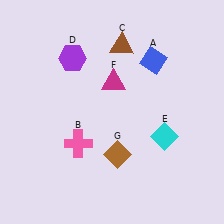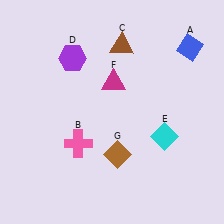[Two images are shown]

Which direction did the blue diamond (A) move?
The blue diamond (A) moved right.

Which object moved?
The blue diamond (A) moved right.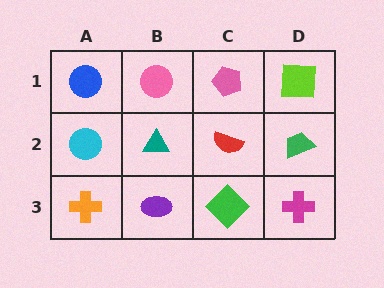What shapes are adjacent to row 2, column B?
A pink circle (row 1, column B), a purple ellipse (row 3, column B), a cyan circle (row 2, column A), a red semicircle (row 2, column C).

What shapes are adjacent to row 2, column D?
A lime square (row 1, column D), a magenta cross (row 3, column D), a red semicircle (row 2, column C).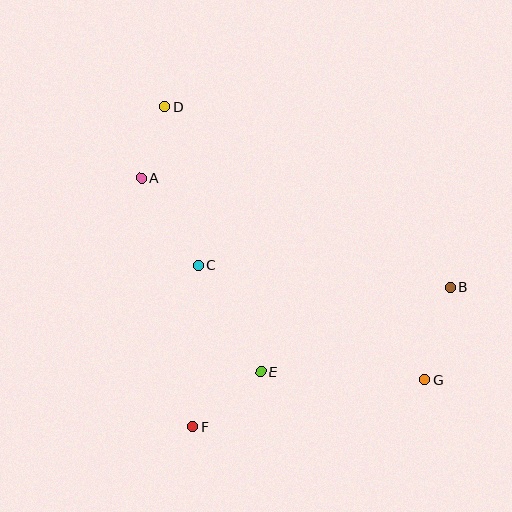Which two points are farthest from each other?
Points D and G are farthest from each other.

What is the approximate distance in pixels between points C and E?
The distance between C and E is approximately 124 pixels.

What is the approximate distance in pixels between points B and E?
The distance between B and E is approximately 208 pixels.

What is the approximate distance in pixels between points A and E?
The distance between A and E is approximately 228 pixels.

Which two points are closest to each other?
Points A and D are closest to each other.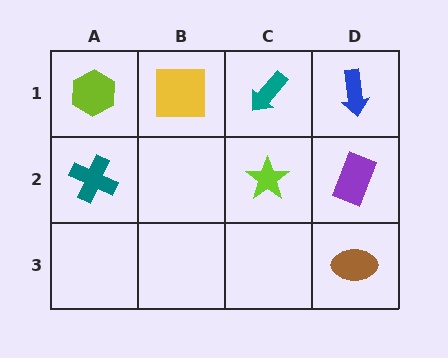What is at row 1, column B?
A yellow square.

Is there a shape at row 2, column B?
No, that cell is empty.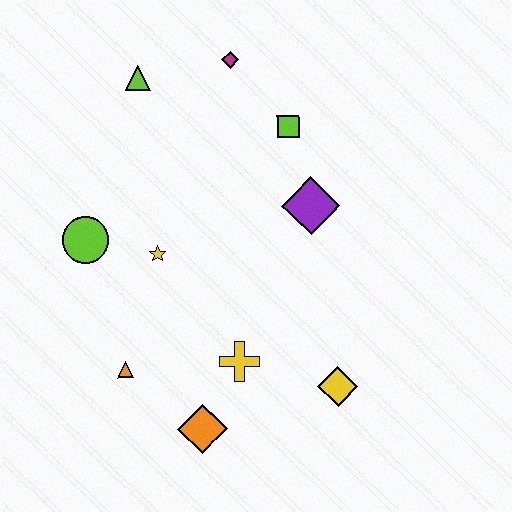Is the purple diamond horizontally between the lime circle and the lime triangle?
No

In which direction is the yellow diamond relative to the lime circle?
The yellow diamond is to the right of the lime circle.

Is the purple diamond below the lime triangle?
Yes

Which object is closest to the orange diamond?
The yellow cross is closest to the orange diamond.